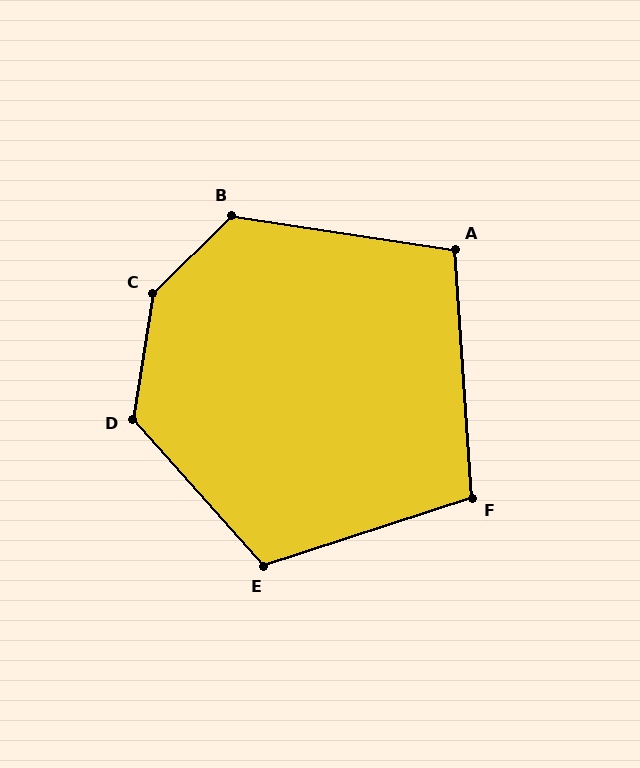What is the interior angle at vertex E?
Approximately 114 degrees (obtuse).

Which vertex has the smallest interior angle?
A, at approximately 103 degrees.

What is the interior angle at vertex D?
Approximately 129 degrees (obtuse).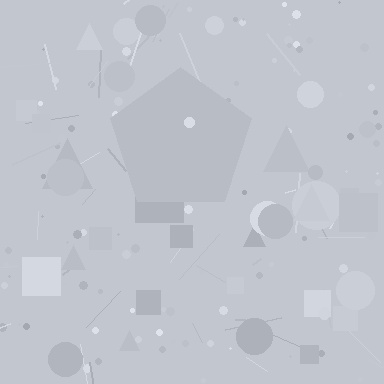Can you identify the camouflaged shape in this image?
The camouflaged shape is a pentagon.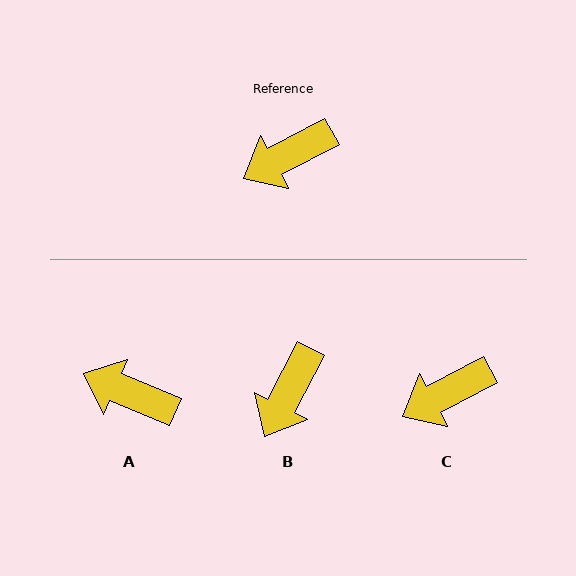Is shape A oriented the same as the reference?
No, it is off by about 51 degrees.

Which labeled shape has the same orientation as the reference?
C.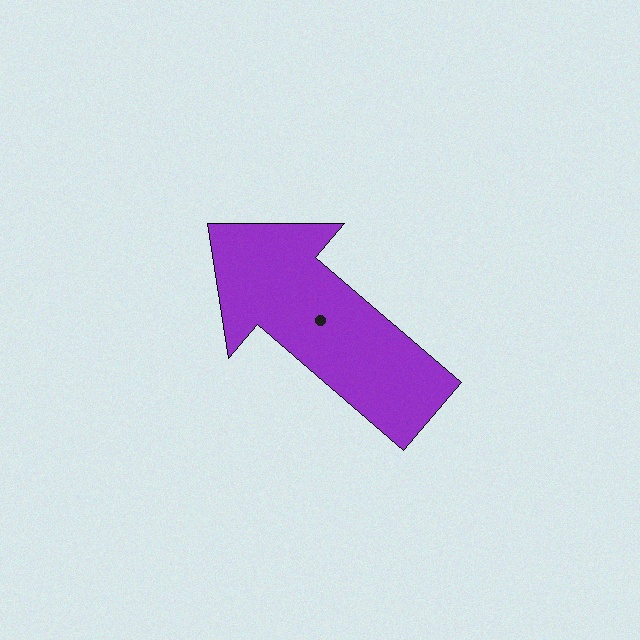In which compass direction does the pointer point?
Northwest.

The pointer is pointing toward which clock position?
Roughly 10 o'clock.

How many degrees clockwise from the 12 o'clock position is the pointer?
Approximately 311 degrees.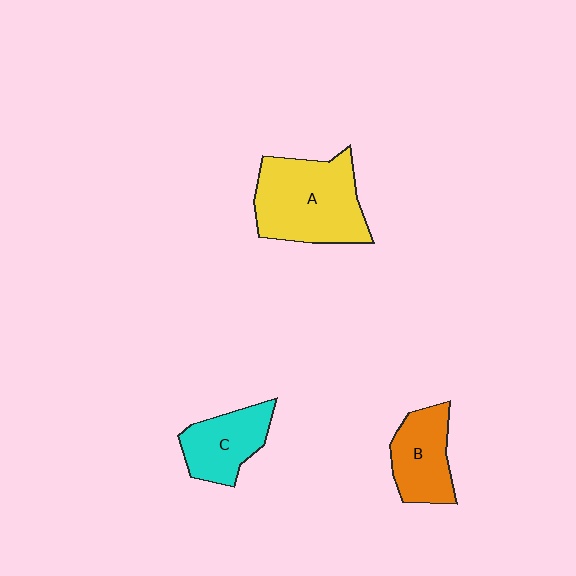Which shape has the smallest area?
Shape C (cyan).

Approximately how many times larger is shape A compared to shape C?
Approximately 1.7 times.